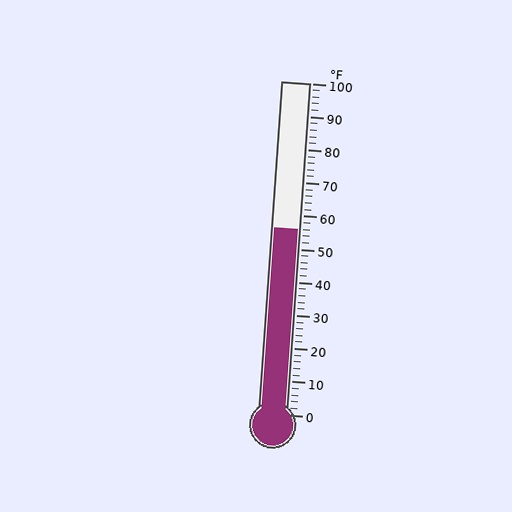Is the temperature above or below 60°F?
The temperature is below 60°F.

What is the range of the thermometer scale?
The thermometer scale ranges from 0°F to 100°F.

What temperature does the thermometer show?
The thermometer shows approximately 56°F.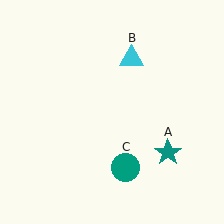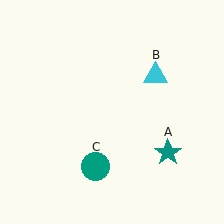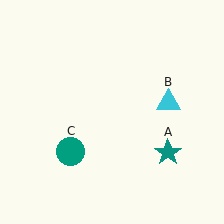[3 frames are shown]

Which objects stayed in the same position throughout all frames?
Teal star (object A) remained stationary.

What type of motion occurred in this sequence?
The cyan triangle (object B), teal circle (object C) rotated clockwise around the center of the scene.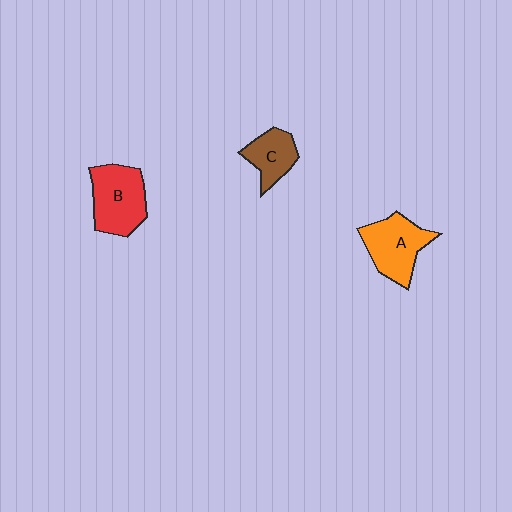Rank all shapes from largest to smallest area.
From largest to smallest: B (red), A (orange), C (brown).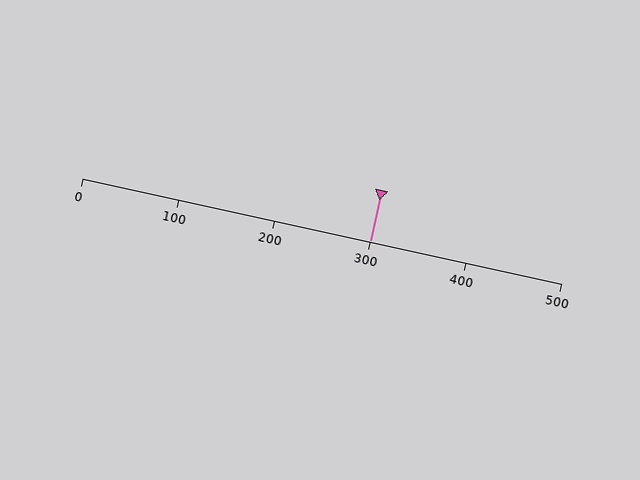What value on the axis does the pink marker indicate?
The marker indicates approximately 300.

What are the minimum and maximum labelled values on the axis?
The axis runs from 0 to 500.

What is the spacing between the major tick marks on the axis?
The major ticks are spaced 100 apart.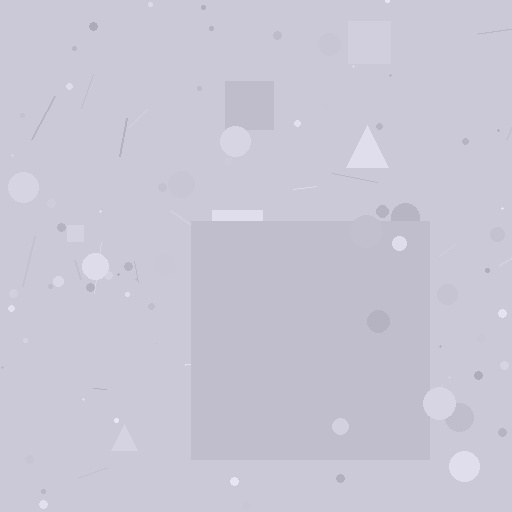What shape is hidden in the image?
A square is hidden in the image.